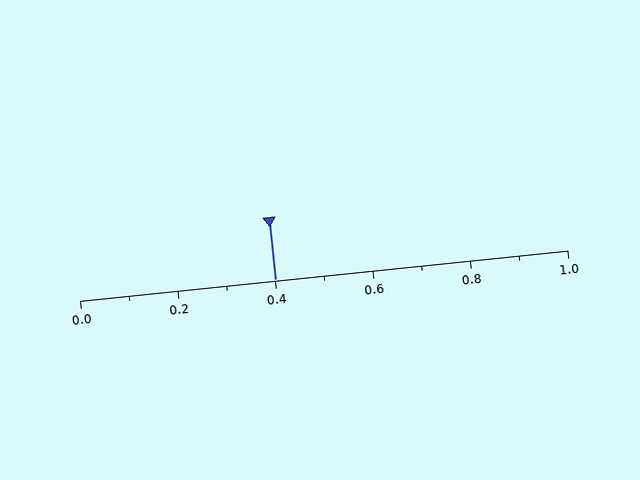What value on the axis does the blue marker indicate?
The marker indicates approximately 0.4.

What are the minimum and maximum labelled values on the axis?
The axis runs from 0.0 to 1.0.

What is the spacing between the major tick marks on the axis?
The major ticks are spaced 0.2 apart.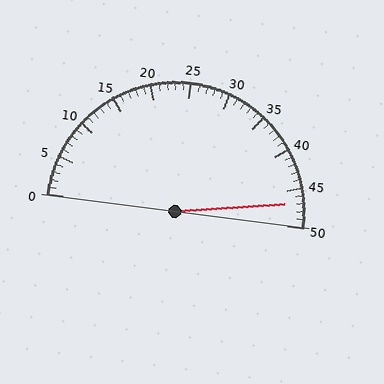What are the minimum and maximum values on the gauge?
The gauge ranges from 0 to 50.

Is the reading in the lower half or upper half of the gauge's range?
The reading is in the upper half of the range (0 to 50).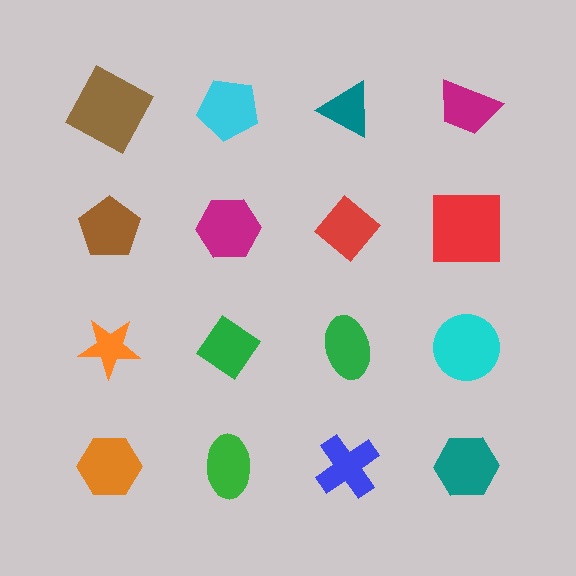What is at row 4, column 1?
An orange hexagon.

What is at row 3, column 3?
A green ellipse.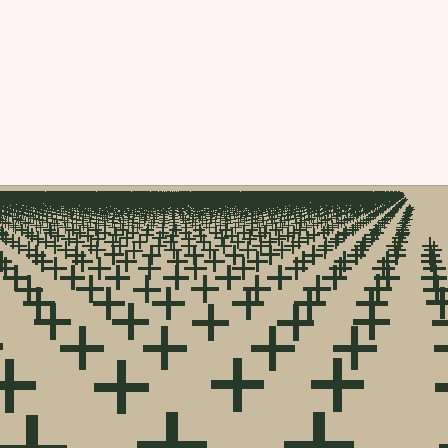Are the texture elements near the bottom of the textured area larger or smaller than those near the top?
Larger. Near the bottom, elements are closer to the viewer and appear at a bigger on-screen size.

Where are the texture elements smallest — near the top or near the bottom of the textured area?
Near the top.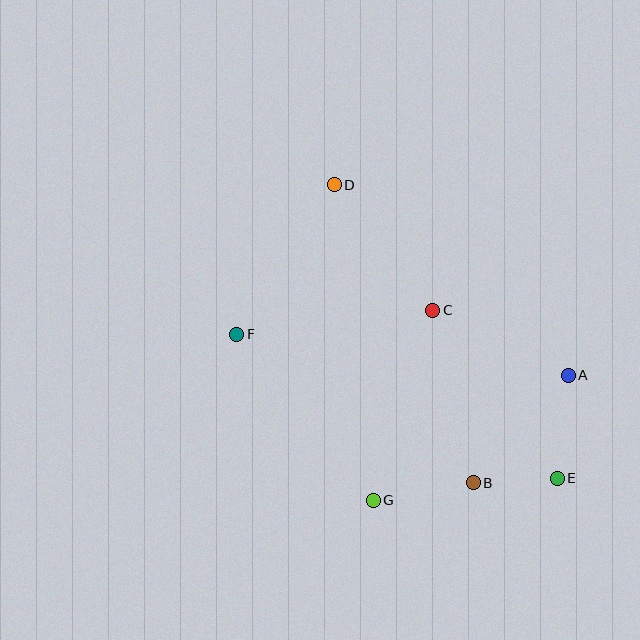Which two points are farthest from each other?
Points D and E are farthest from each other.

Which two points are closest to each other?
Points B and E are closest to each other.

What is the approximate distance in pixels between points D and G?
The distance between D and G is approximately 318 pixels.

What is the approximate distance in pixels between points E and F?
The distance between E and F is approximately 352 pixels.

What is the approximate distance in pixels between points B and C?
The distance between B and C is approximately 177 pixels.